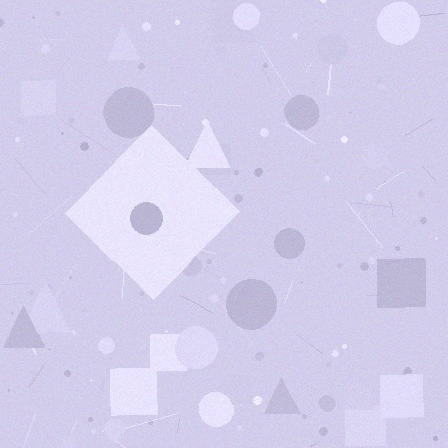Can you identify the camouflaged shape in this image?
The camouflaged shape is a diamond.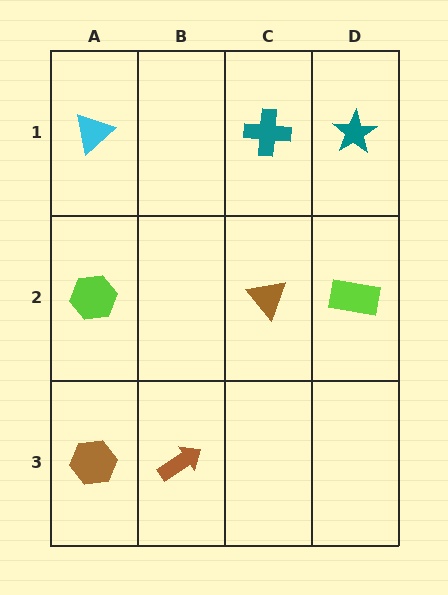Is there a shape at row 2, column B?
No, that cell is empty.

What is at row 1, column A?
A cyan triangle.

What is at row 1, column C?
A teal cross.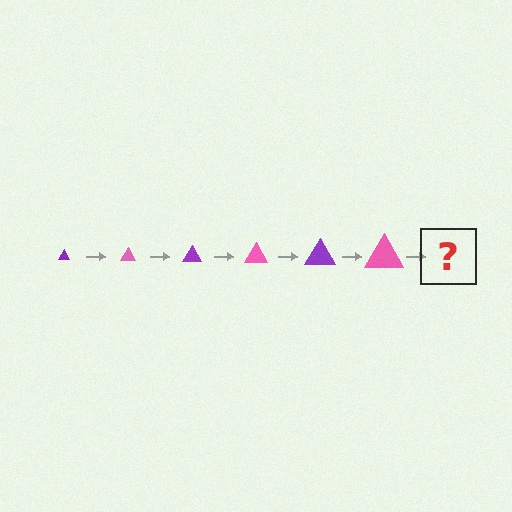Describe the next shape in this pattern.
It should be a purple triangle, larger than the previous one.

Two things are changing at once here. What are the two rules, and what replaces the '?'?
The two rules are that the triangle grows larger each step and the color cycles through purple and pink. The '?' should be a purple triangle, larger than the previous one.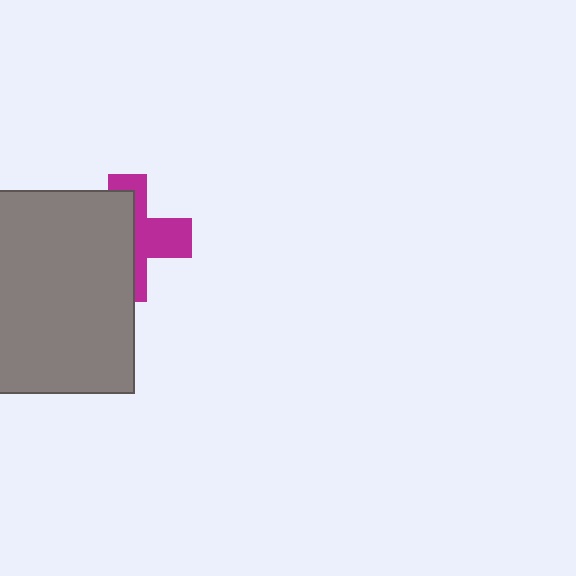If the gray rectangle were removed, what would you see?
You would see the complete magenta cross.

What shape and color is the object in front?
The object in front is a gray rectangle.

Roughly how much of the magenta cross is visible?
A small part of it is visible (roughly 43%).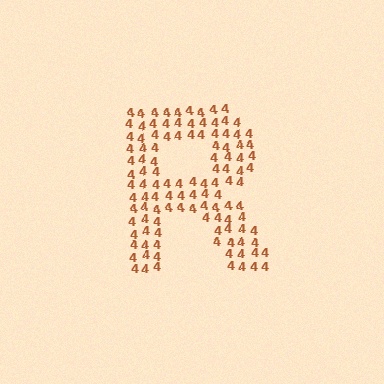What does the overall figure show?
The overall figure shows the letter R.